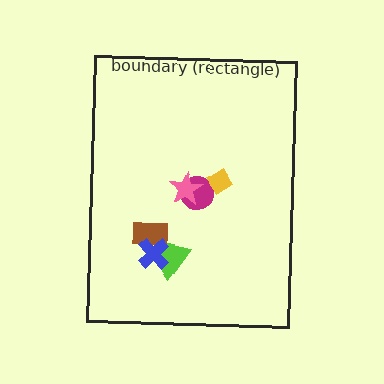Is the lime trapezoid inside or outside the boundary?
Inside.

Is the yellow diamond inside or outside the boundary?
Inside.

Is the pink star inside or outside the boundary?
Inside.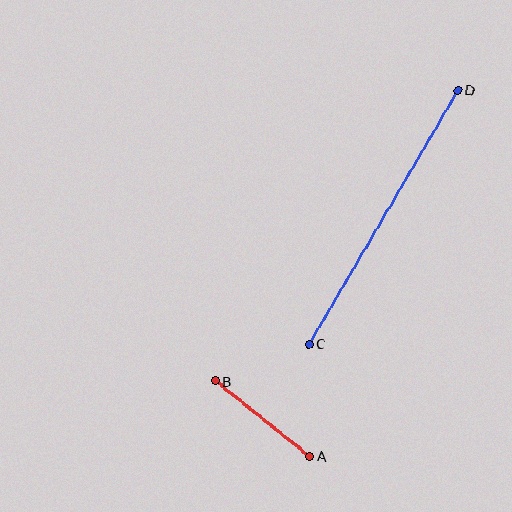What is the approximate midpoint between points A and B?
The midpoint is at approximately (263, 419) pixels.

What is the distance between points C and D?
The distance is approximately 294 pixels.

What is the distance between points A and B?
The distance is approximately 121 pixels.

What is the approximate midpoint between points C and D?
The midpoint is at approximately (383, 217) pixels.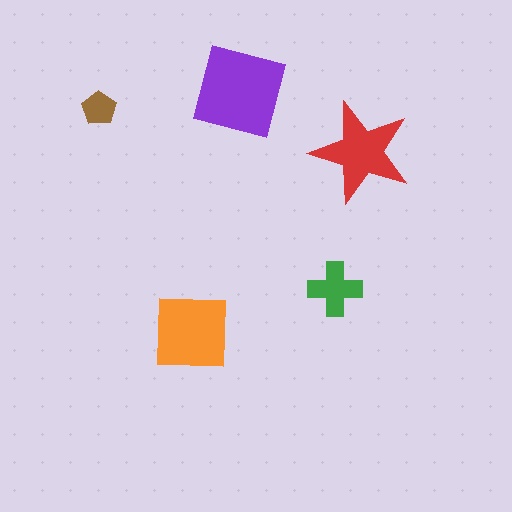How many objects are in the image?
There are 5 objects in the image.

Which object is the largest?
The purple square.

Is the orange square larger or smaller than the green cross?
Larger.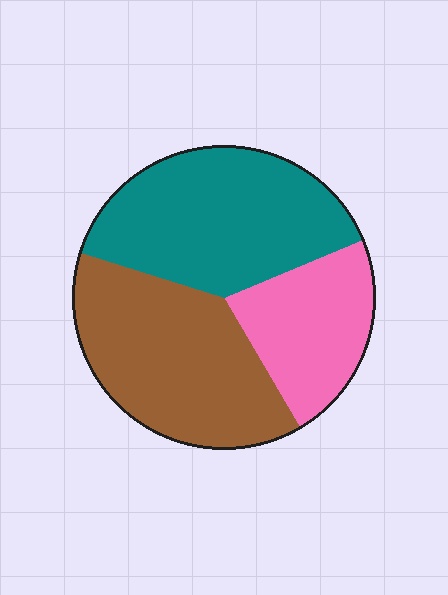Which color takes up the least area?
Pink, at roughly 25%.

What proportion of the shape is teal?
Teal takes up about two fifths (2/5) of the shape.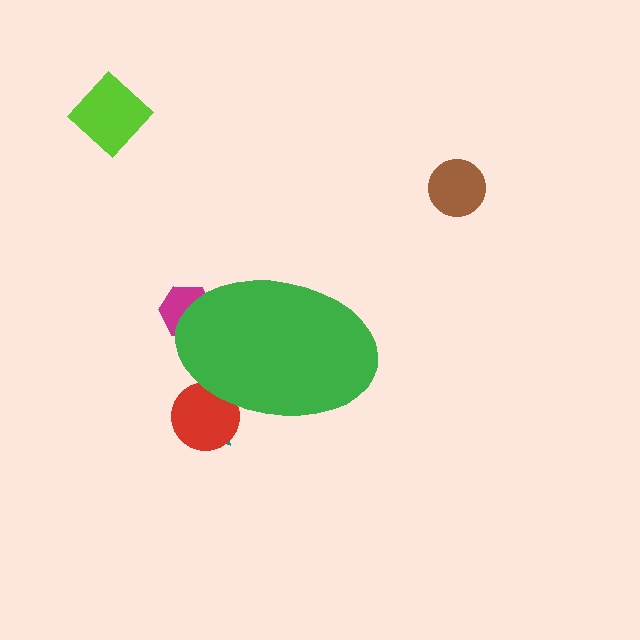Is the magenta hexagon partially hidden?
Yes, the magenta hexagon is partially hidden behind the green ellipse.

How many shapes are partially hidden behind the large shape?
3 shapes are partially hidden.